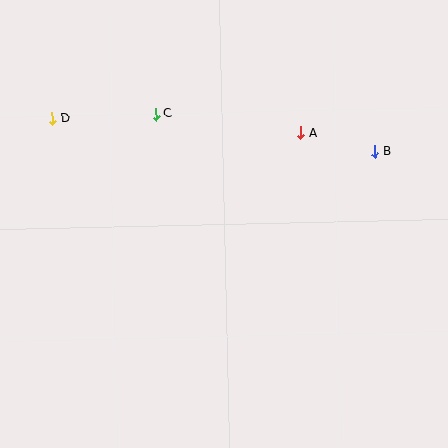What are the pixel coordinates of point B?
Point B is at (375, 151).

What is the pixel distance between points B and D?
The distance between B and D is 325 pixels.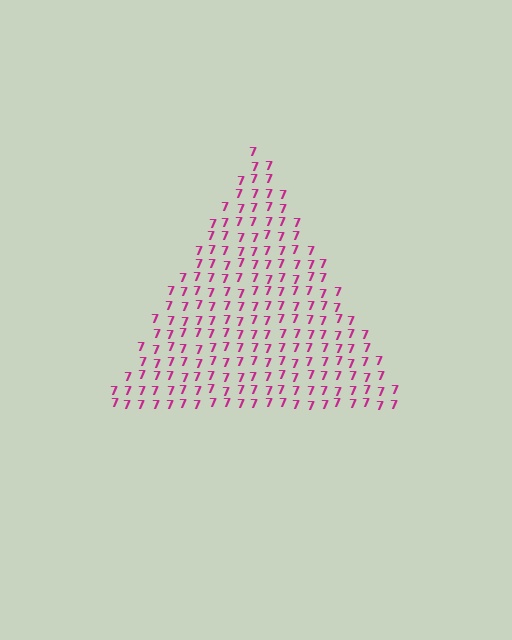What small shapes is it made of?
It is made of small digit 7's.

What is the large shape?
The large shape is a triangle.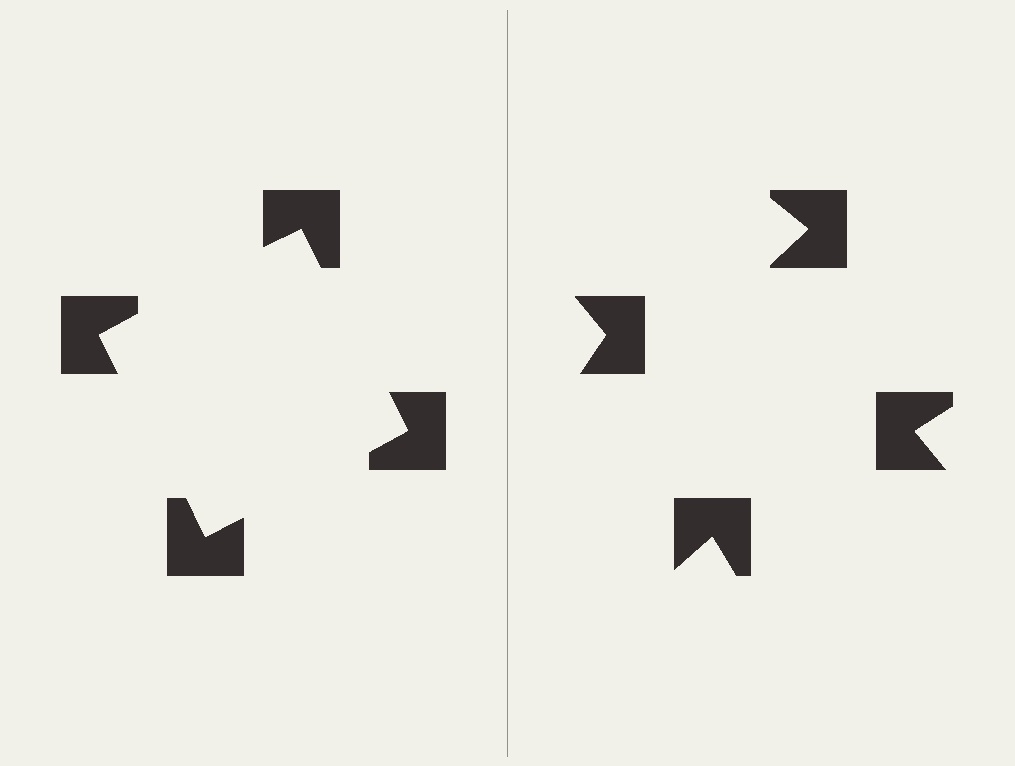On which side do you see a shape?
An illusory square appears on the left side. On the right side the wedge cuts are rotated, so no coherent shape forms.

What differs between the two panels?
The notched squares are positioned identically on both sides; only the wedge orientations differ. On the left they align to a square; on the right they are misaligned.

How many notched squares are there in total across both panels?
8 — 4 on each side.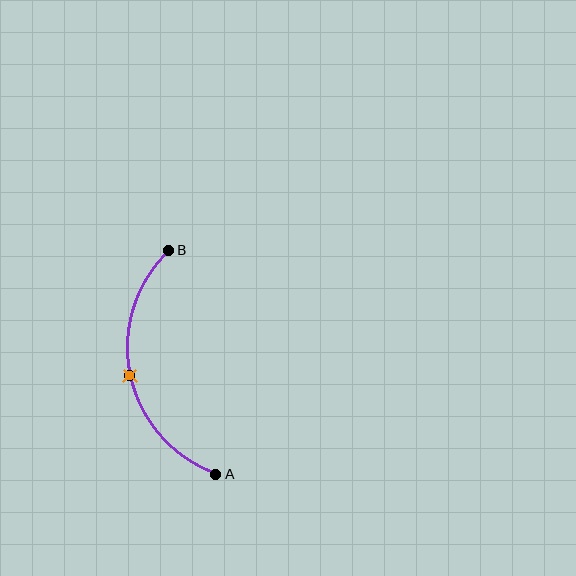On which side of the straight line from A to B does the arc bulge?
The arc bulges to the left of the straight line connecting A and B.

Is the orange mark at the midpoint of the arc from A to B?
Yes. The orange mark lies on the arc at equal arc-length from both A and B — it is the arc midpoint.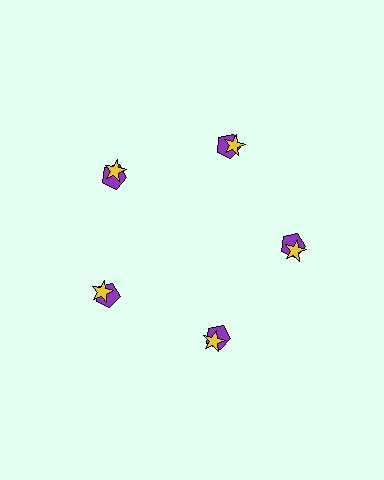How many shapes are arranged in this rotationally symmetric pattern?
There are 10 shapes, arranged in 5 groups of 2.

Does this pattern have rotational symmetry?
Yes, this pattern has 5-fold rotational symmetry. It looks the same after rotating 72 degrees around the center.